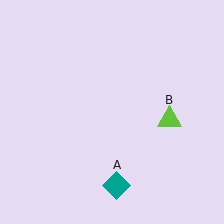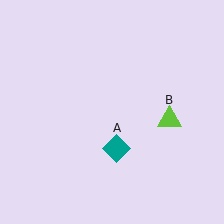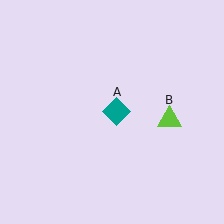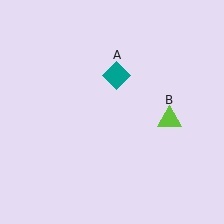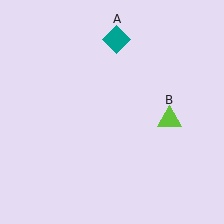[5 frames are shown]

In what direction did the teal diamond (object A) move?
The teal diamond (object A) moved up.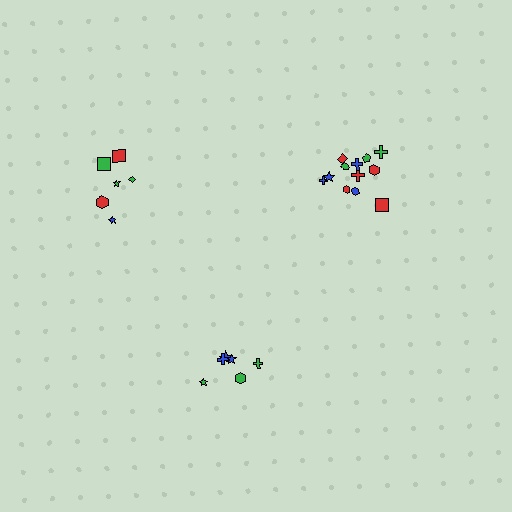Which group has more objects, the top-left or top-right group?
The top-right group.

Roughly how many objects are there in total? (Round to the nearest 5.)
Roughly 25 objects in total.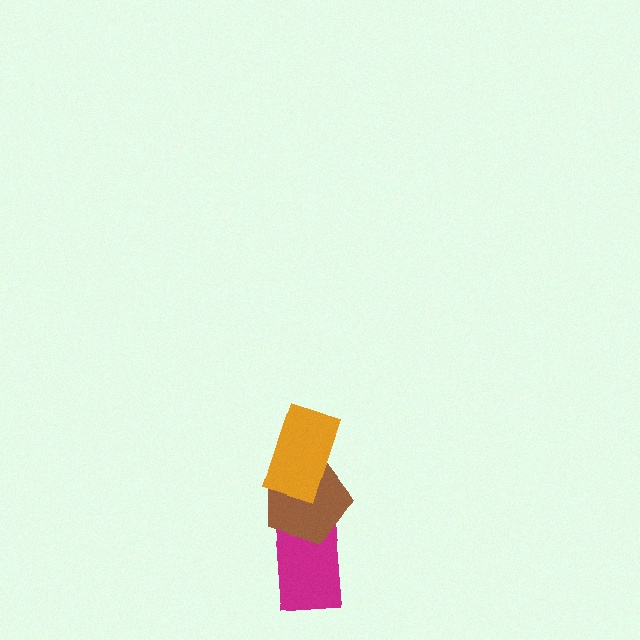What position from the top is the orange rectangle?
The orange rectangle is 1st from the top.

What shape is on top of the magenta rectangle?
The brown pentagon is on top of the magenta rectangle.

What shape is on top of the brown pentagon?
The orange rectangle is on top of the brown pentagon.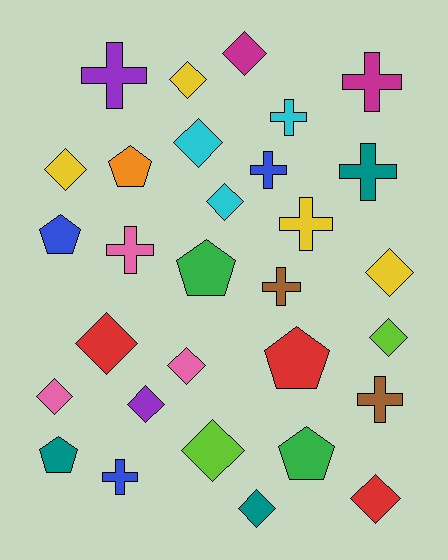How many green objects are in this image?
There are 2 green objects.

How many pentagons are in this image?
There are 6 pentagons.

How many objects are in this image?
There are 30 objects.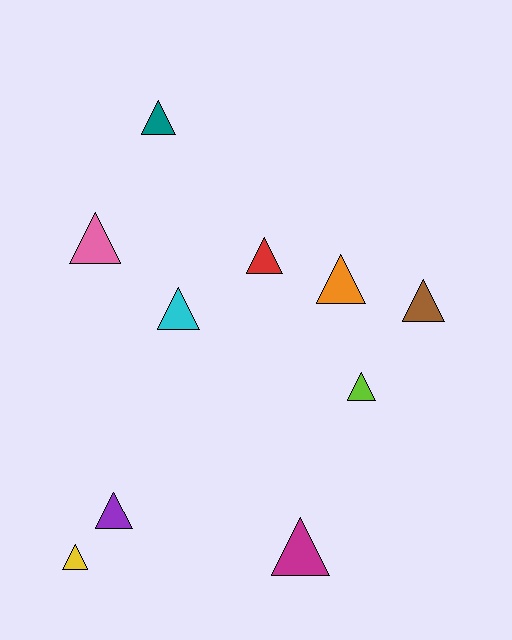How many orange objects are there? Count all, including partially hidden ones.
There is 1 orange object.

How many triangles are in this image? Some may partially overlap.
There are 10 triangles.